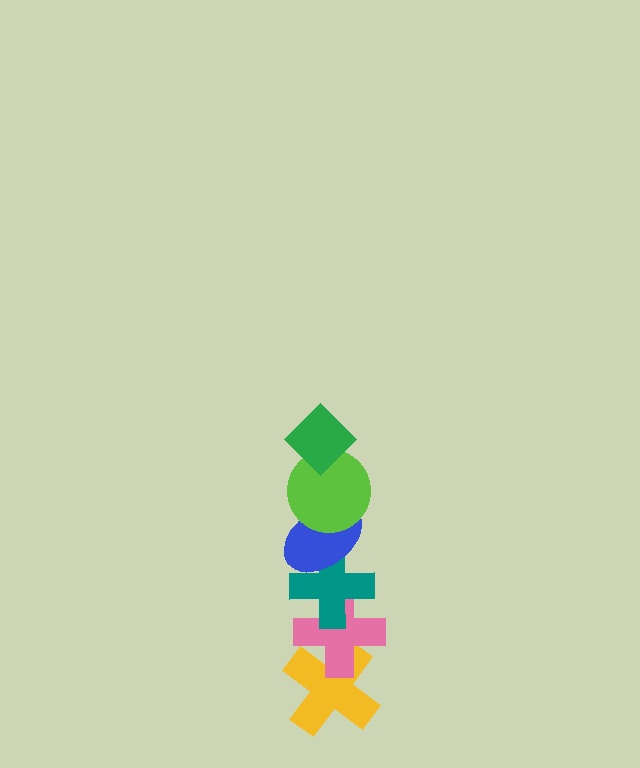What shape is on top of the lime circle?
The green diamond is on top of the lime circle.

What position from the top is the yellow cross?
The yellow cross is 6th from the top.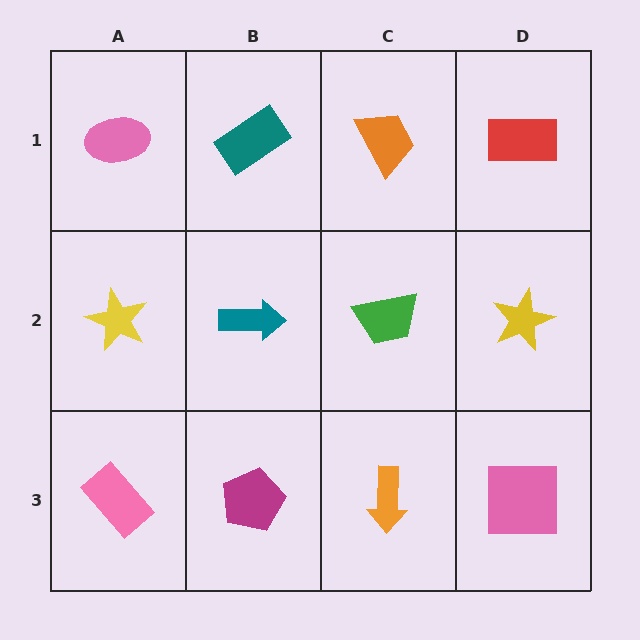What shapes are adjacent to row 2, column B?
A teal rectangle (row 1, column B), a magenta pentagon (row 3, column B), a yellow star (row 2, column A), a green trapezoid (row 2, column C).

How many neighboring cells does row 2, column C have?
4.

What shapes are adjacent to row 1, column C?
A green trapezoid (row 2, column C), a teal rectangle (row 1, column B), a red rectangle (row 1, column D).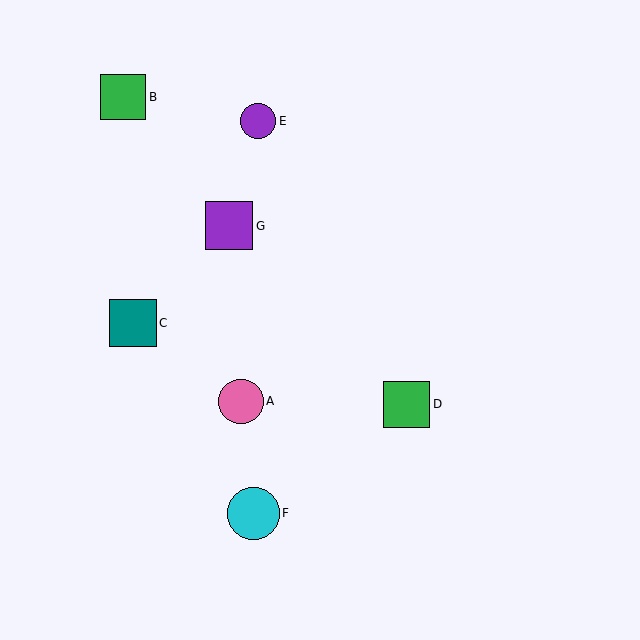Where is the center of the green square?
The center of the green square is at (407, 404).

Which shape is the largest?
The cyan circle (labeled F) is the largest.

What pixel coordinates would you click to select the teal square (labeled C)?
Click at (133, 323) to select the teal square C.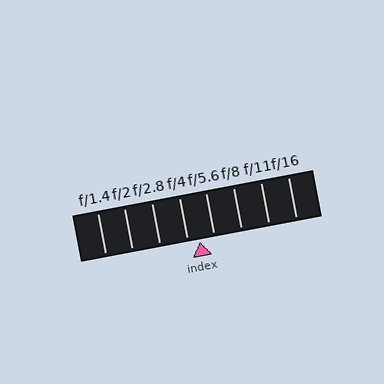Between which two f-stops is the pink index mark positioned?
The index mark is between f/4 and f/5.6.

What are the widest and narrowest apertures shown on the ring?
The widest aperture shown is f/1.4 and the narrowest is f/16.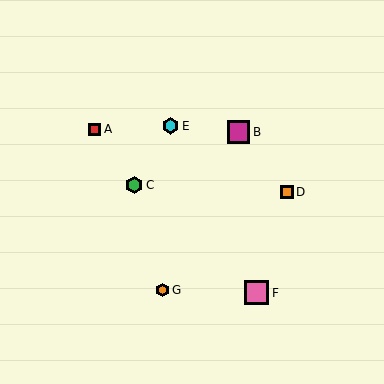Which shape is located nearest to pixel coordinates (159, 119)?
The cyan hexagon (labeled E) at (170, 126) is nearest to that location.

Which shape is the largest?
The pink square (labeled F) is the largest.